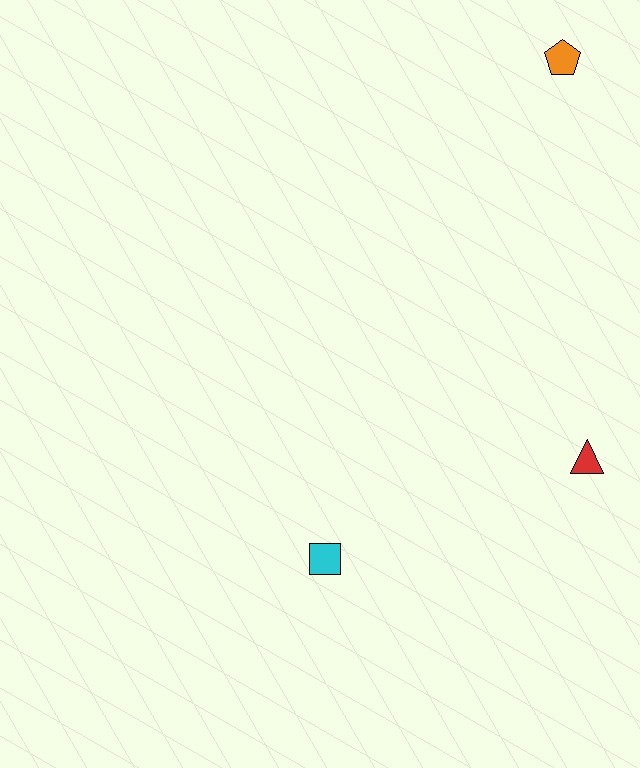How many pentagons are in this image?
There is 1 pentagon.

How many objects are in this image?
There are 3 objects.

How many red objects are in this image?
There is 1 red object.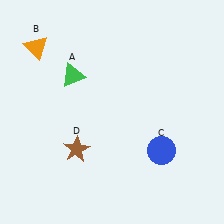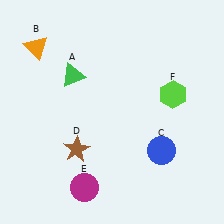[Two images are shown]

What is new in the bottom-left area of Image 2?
A magenta circle (E) was added in the bottom-left area of Image 2.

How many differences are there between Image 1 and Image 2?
There are 2 differences between the two images.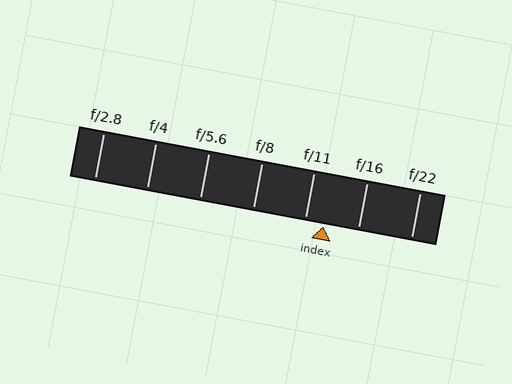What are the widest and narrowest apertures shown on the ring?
The widest aperture shown is f/2.8 and the narrowest is f/22.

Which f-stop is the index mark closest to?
The index mark is closest to f/11.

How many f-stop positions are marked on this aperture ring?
There are 7 f-stop positions marked.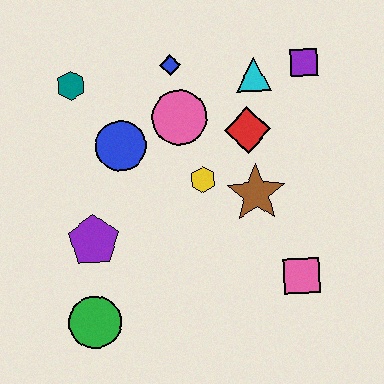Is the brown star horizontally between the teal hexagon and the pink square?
Yes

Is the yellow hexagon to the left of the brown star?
Yes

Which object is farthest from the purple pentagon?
The purple square is farthest from the purple pentagon.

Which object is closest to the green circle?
The purple pentagon is closest to the green circle.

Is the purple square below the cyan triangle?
No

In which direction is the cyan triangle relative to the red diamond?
The cyan triangle is above the red diamond.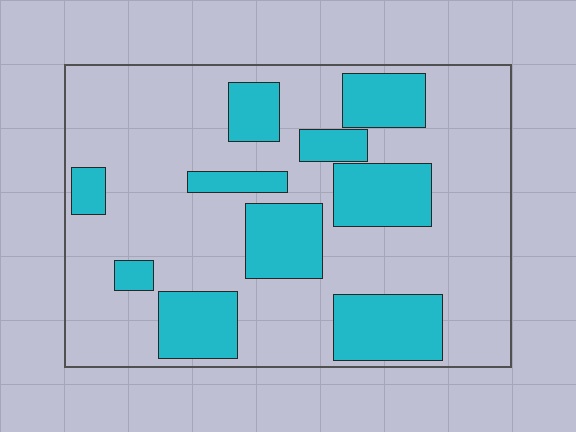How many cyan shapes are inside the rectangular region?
10.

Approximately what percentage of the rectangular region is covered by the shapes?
Approximately 30%.